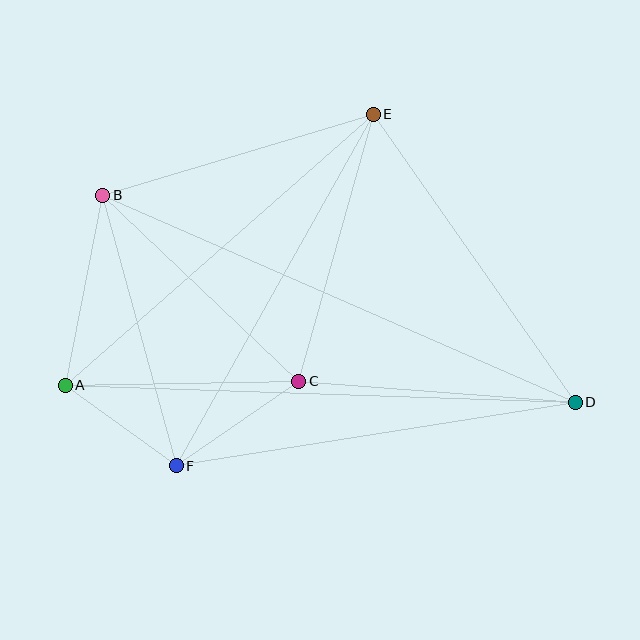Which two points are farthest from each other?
Points B and D are farthest from each other.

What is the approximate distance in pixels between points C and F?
The distance between C and F is approximately 149 pixels.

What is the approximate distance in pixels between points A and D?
The distance between A and D is approximately 510 pixels.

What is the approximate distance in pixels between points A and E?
The distance between A and E is approximately 411 pixels.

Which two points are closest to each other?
Points A and F are closest to each other.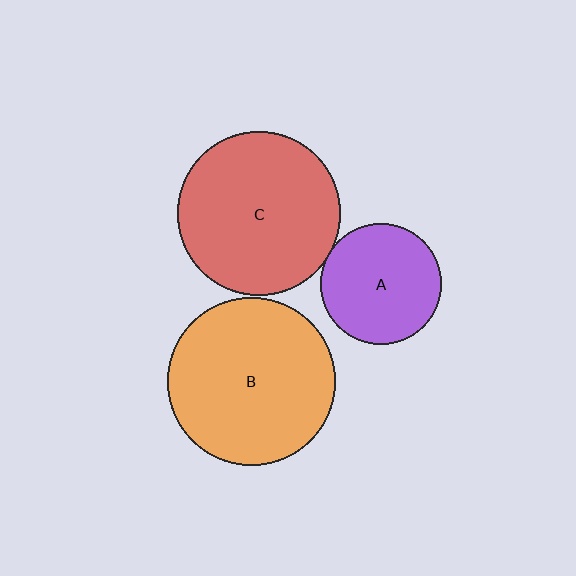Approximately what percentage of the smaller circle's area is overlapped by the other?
Approximately 5%.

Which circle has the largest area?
Circle B (orange).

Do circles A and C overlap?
Yes.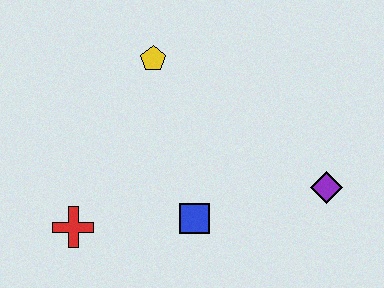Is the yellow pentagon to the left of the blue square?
Yes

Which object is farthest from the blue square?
The yellow pentagon is farthest from the blue square.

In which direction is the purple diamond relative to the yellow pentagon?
The purple diamond is to the right of the yellow pentagon.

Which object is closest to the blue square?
The red cross is closest to the blue square.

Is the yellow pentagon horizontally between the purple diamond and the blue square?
No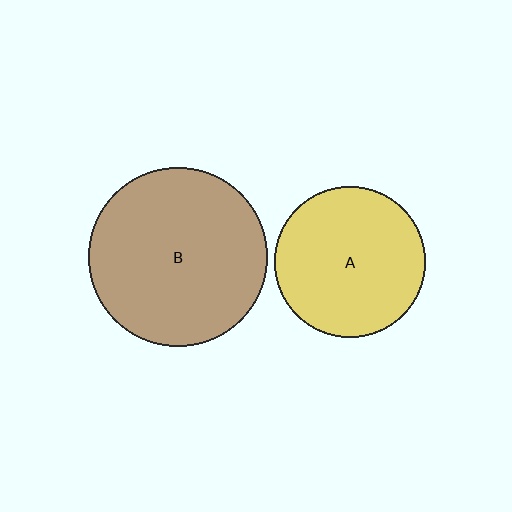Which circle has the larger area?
Circle B (brown).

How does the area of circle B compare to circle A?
Approximately 1.4 times.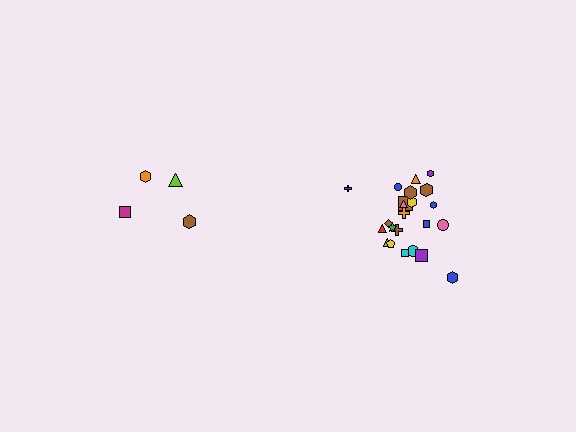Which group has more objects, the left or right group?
The right group.